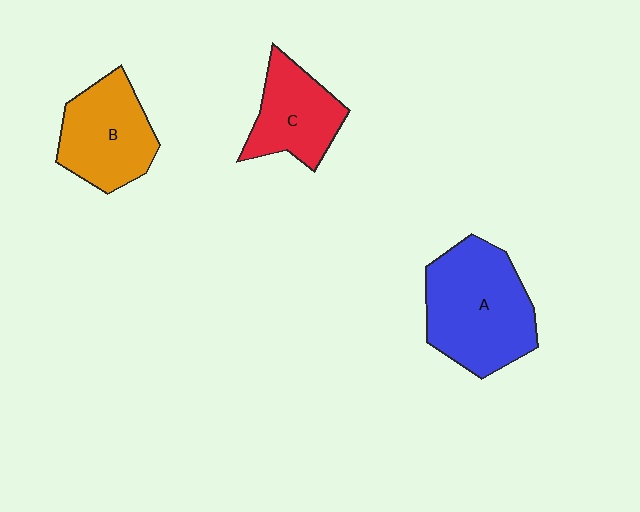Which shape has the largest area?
Shape A (blue).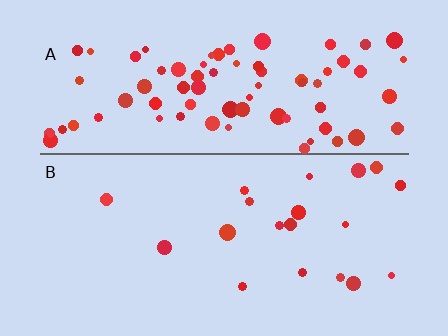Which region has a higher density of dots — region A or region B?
A (the top).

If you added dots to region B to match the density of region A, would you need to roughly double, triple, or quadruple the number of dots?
Approximately quadruple.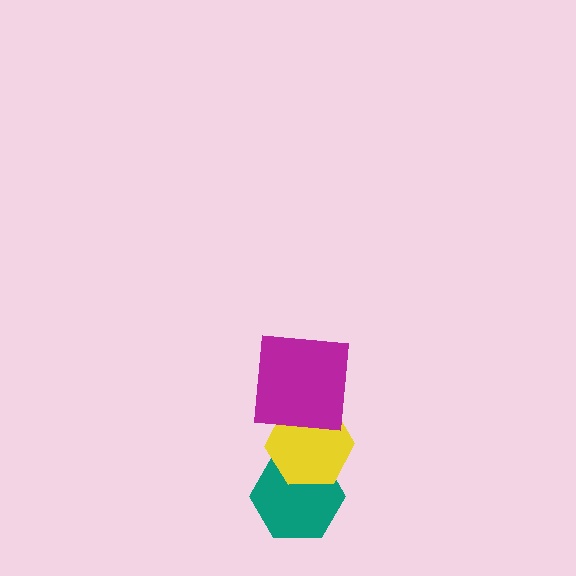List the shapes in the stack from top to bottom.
From top to bottom: the magenta square, the yellow hexagon, the teal hexagon.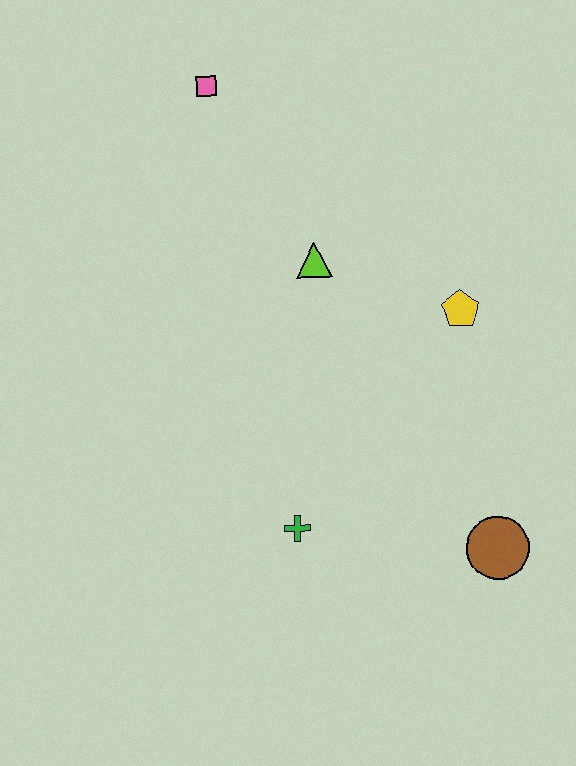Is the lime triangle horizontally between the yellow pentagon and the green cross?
Yes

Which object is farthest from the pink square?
The brown circle is farthest from the pink square.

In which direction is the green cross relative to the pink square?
The green cross is below the pink square.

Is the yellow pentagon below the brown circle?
No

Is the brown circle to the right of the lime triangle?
Yes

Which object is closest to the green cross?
The brown circle is closest to the green cross.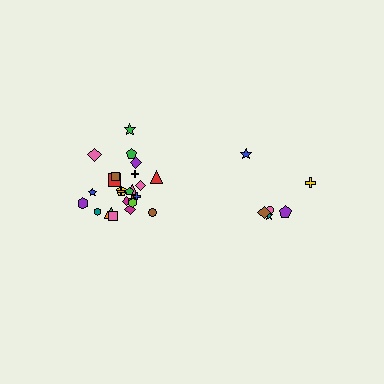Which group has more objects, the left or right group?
The left group.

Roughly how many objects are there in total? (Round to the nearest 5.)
Roughly 30 objects in total.